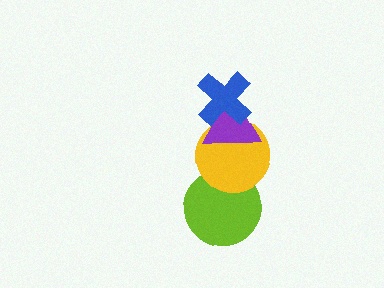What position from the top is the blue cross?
The blue cross is 1st from the top.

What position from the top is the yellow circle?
The yellow circle is 3rd from the top.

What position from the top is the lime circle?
The lime circle is 4th from the top.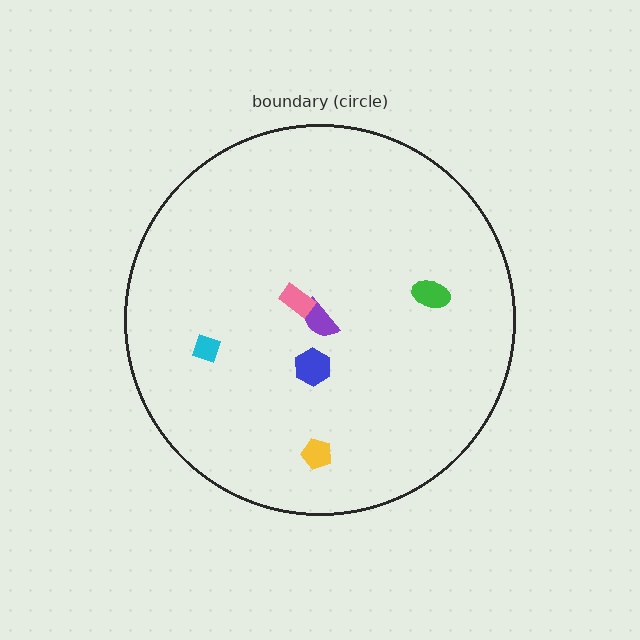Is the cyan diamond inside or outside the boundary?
Inside.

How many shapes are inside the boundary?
6 inside, 0 outside.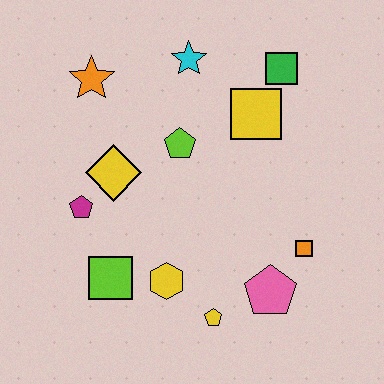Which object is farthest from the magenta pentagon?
The green square is farthest from the magenta pentagon.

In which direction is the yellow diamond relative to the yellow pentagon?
The yellow diamond is above the yellow pentagon.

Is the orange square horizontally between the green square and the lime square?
No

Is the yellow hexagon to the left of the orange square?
Yes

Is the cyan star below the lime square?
No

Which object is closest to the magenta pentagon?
The yellow diamond is closest to the magenta pentagon.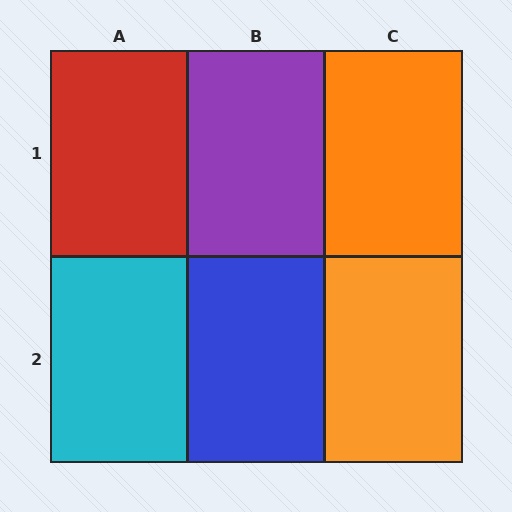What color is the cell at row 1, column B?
Purple.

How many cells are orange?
2 cells are orange.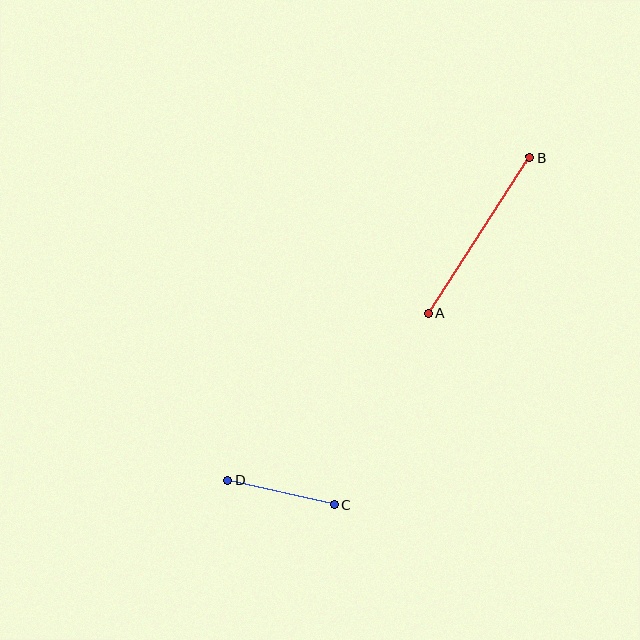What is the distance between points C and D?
The distance is approximately 109 pixels.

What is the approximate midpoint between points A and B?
The midpoint is at approximately (479, 235) pixels.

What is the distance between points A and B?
The distance is approximately 187 pixels.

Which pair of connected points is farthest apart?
Points A and B are farthest apart.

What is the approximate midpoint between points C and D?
The midpoint is at approximately (281, 492) pixels.